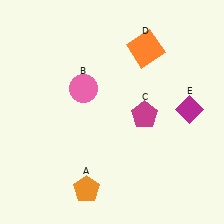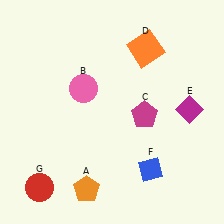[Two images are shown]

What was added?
A blue diamond (F), a red circle (G) were added in Image 2.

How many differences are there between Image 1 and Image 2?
There are 2 differences between the two images.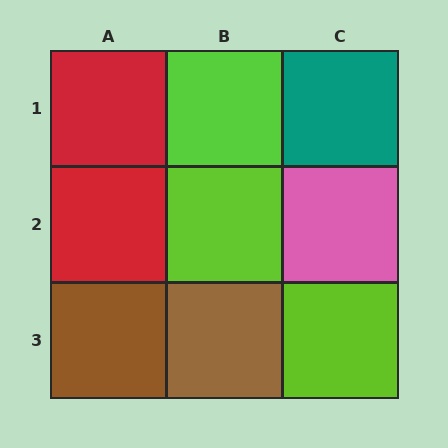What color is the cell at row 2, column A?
Red.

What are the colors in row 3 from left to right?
Brown, brown, lime.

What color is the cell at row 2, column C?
Pink.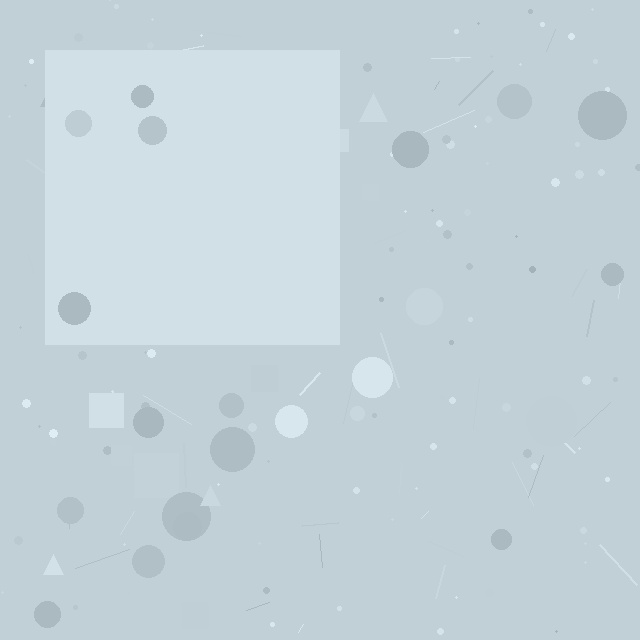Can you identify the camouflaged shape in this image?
The camouflaged shape is a square.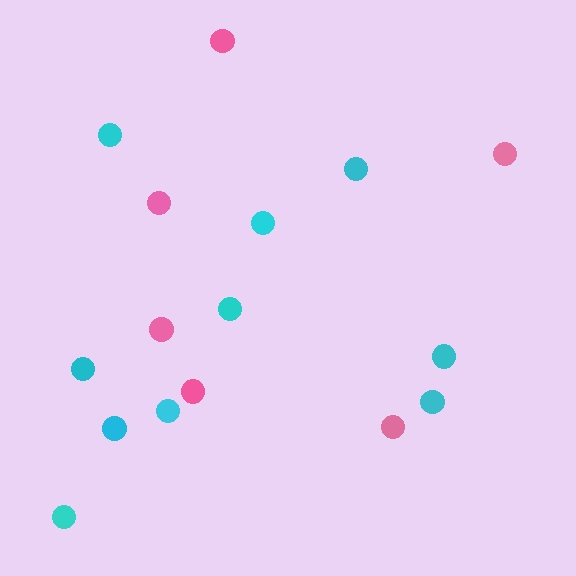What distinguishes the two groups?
There are 2 groups: one group of cyan circles (10) and one group of pink circles (6).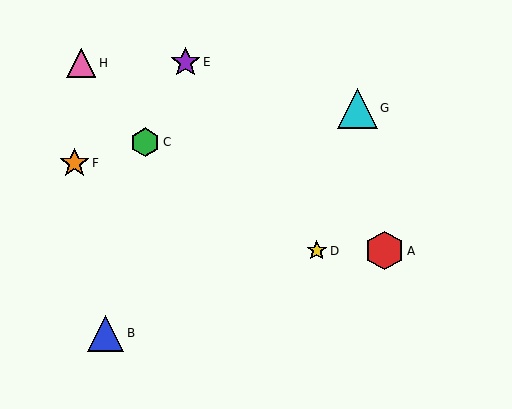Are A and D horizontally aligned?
Yes, both are at y≈251.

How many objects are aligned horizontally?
2 objects (A, D) are aligned horizontally.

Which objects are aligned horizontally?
Objects A, D are aligned horizontally.